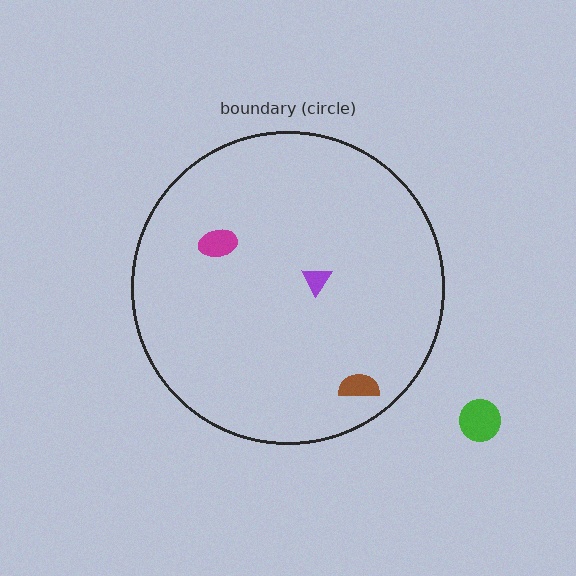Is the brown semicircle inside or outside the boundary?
Inside.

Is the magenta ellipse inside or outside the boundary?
Inside.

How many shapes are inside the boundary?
3 inside, 1 outside.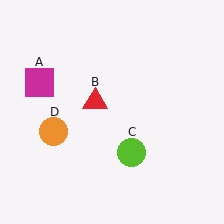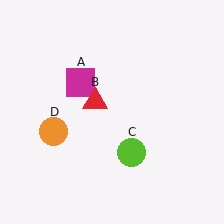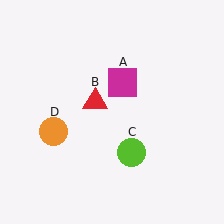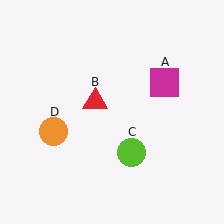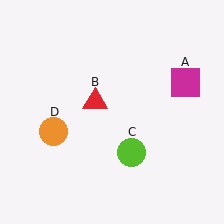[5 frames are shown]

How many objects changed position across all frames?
1 object changed position: magenta square (object A).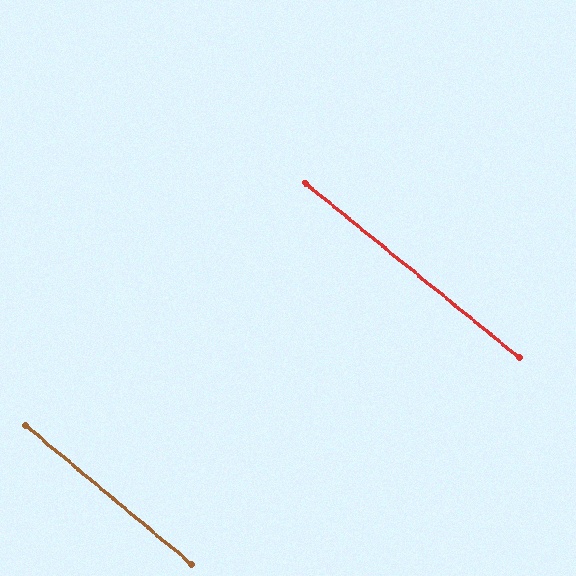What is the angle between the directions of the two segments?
Approximately 1 degree.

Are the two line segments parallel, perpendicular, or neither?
Parallel — their directions differ by only 0.8°.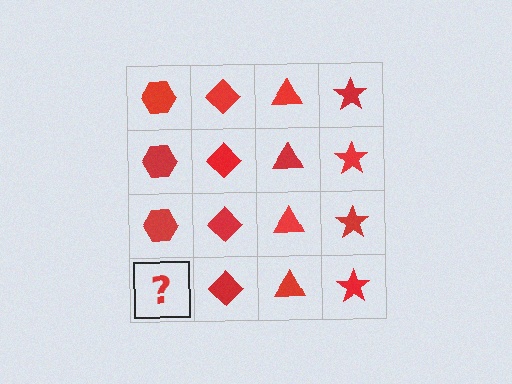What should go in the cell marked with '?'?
The missing cell should contain a red hexagon.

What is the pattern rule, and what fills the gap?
The rule is that each column has a consistent shape. The gap should be filled with a red hexagon.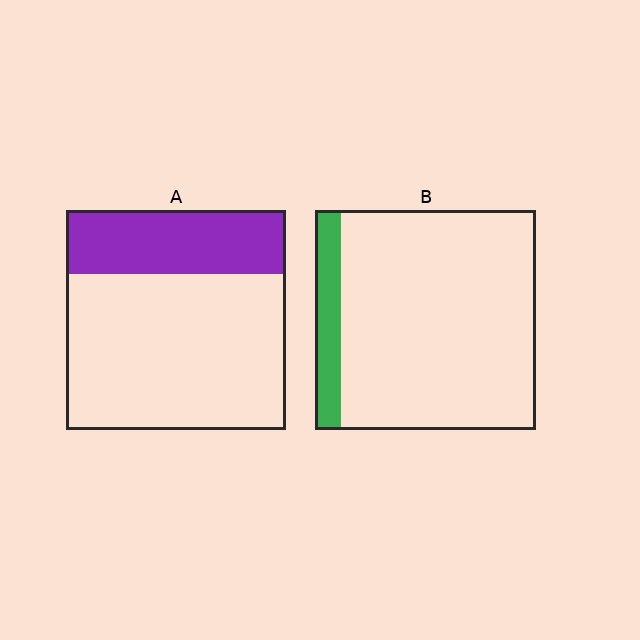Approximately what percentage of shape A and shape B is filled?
A is approximately 30% and B is approximately 10%.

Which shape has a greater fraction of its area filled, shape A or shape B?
Shape A.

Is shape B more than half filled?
No.